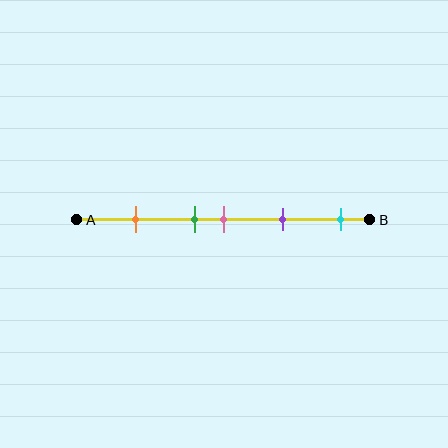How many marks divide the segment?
There are 5 marks dividing the segment.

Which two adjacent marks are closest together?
The green and pink marks are the closest adjacent pair.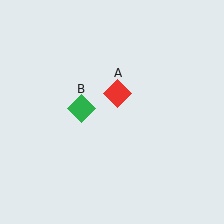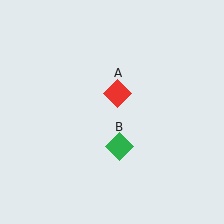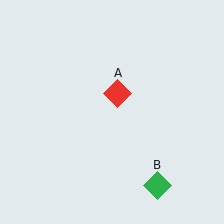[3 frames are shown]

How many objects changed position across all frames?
1 object changed position: green diamond (object B).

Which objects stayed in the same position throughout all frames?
Red diamond (object A) remained stationary.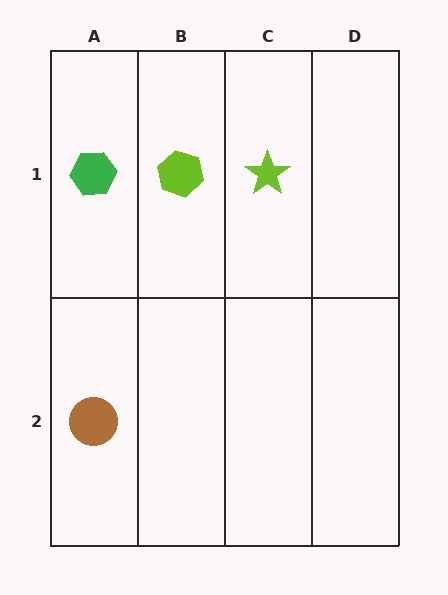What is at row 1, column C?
A lime star.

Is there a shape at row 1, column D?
No, that cell is empty.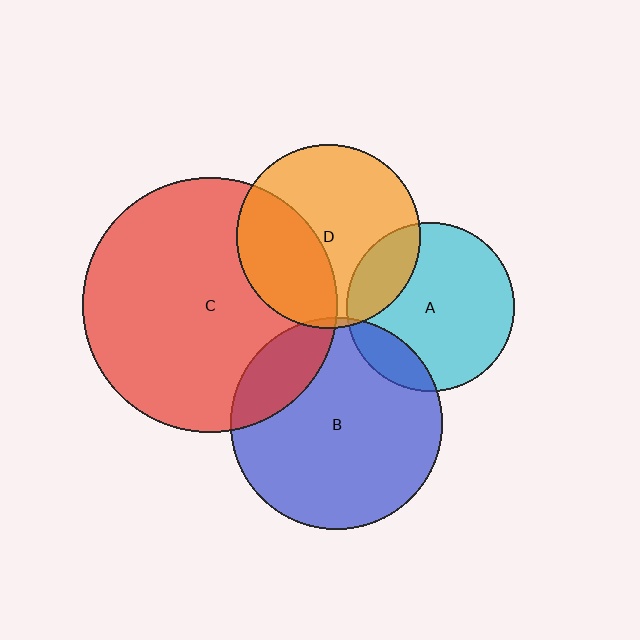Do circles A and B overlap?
Yes.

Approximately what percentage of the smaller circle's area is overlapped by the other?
Approximately 15%.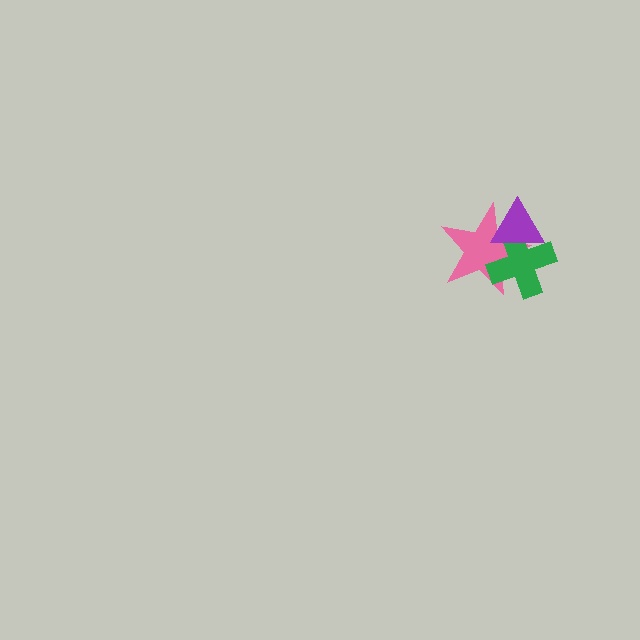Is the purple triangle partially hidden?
No, no other shape covers it.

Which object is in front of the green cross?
The purple triangle is in front of the green cross.